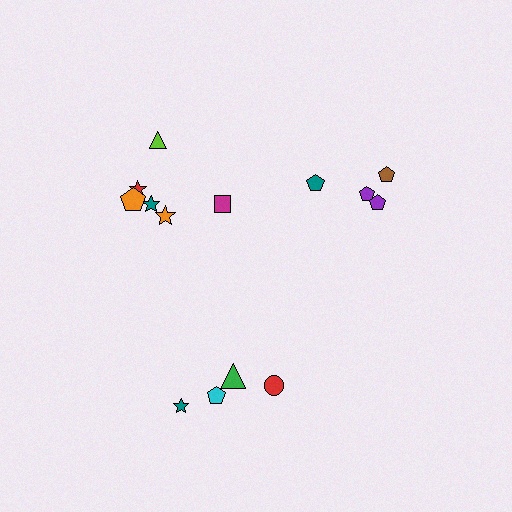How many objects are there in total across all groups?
There are 14 objects.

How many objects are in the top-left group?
There are 6 objects.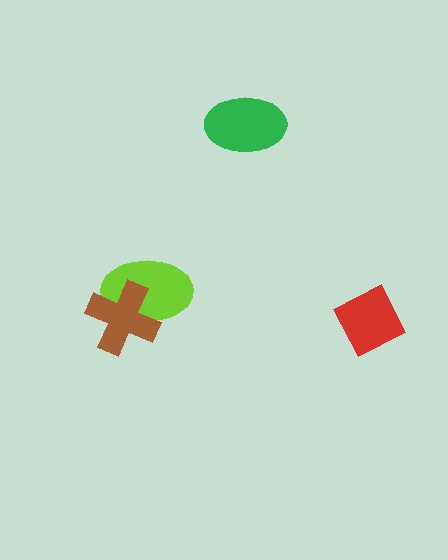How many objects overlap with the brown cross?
1 object overlaps with the brown cross.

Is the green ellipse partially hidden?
No, no other shape covers it.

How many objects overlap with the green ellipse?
0 objects overlap with the green ellipse.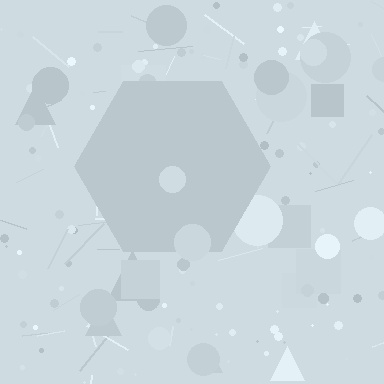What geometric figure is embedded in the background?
A hexagon is embedded in the background.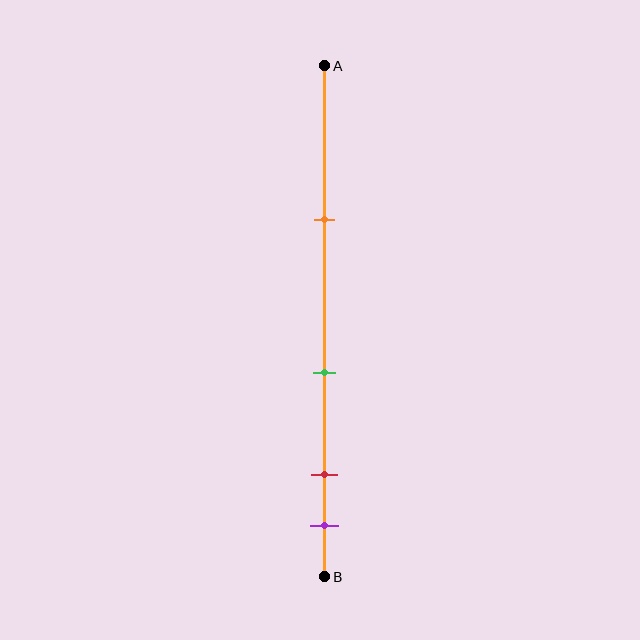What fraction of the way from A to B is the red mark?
The red mark is approximately 80% (0.8) of the way from A to B.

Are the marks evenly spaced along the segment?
No, the marks are not evenly spaced.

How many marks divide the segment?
There are 4 marks dividing the segment.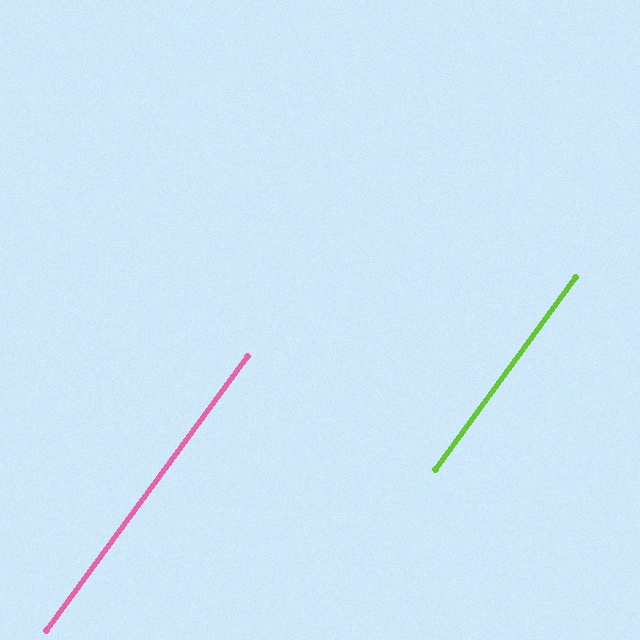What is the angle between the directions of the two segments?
Approximately 0 degrees.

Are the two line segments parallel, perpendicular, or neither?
Parallel — their directions differ by only 0.1°.